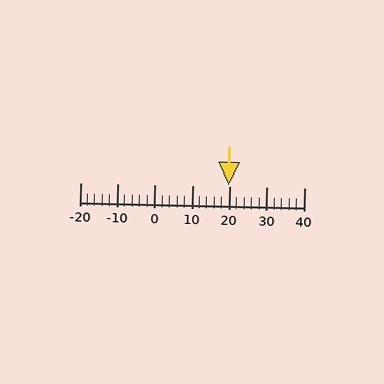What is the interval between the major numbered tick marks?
The major tick marks are spaced 10 units apart.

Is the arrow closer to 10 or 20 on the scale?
The arrow is closer to 20.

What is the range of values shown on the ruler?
The ruler shows values from -20 to 40.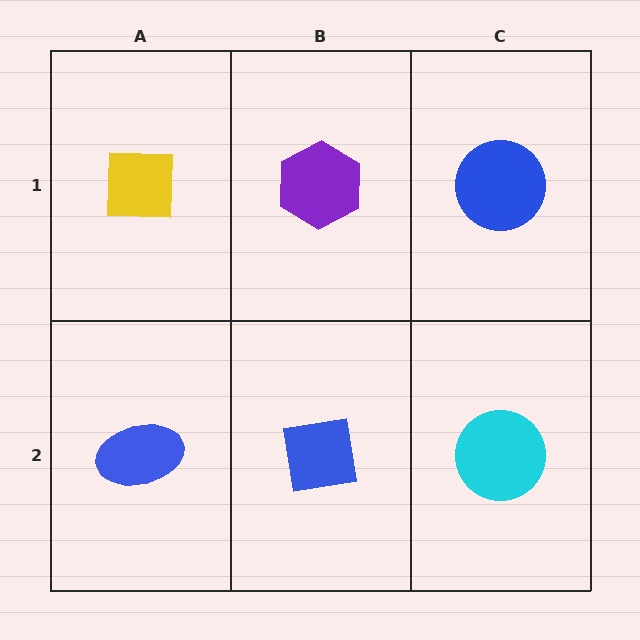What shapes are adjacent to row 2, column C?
A blue circle (row 1, column C), a blue square (row 2, column B).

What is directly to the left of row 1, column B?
A yellow square.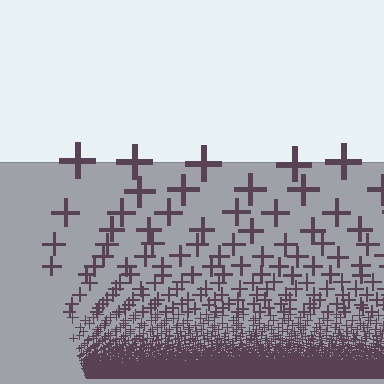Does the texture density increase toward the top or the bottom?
Density increases toward the bottom.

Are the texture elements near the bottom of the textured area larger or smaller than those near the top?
Smaller. The gradient is inverted — elements near the bottom are smaller and denser.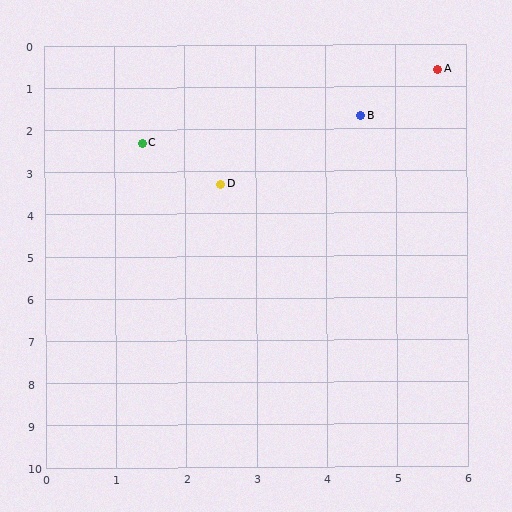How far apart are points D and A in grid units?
Points D and A are about 4.1 grid units apart.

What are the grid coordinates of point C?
Point C is at approximately (1.4, 2.3).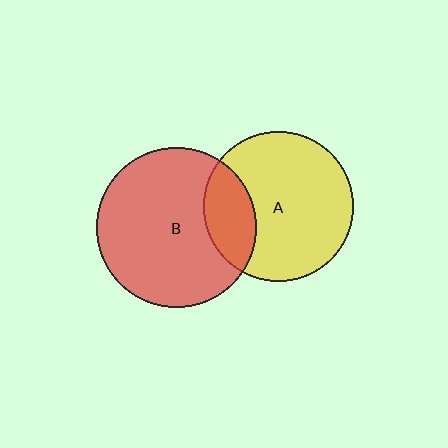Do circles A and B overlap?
Yes.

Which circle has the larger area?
Circle B (red).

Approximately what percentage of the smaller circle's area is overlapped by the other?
Approximately 25%.